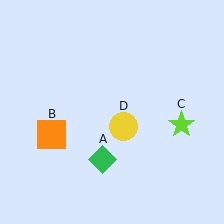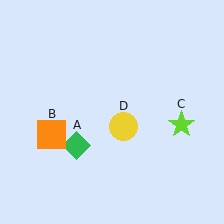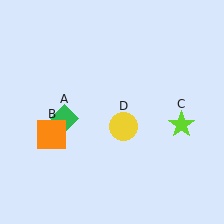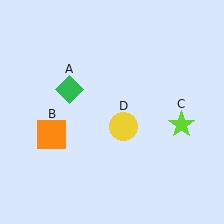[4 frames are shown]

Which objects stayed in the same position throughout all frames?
Orange square (object B) and lime star (object C) and yellow circle (object D) remained stationary.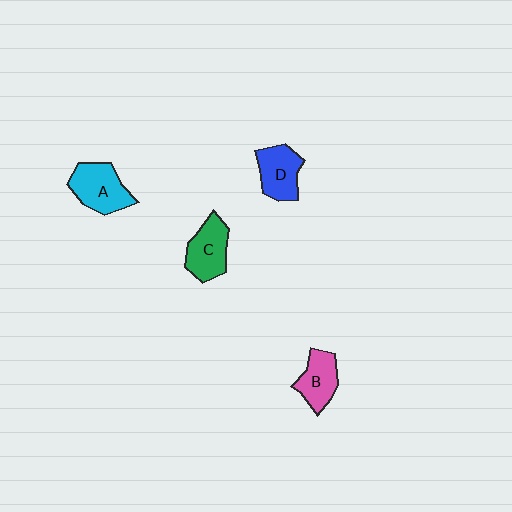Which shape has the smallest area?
Shape B (pink).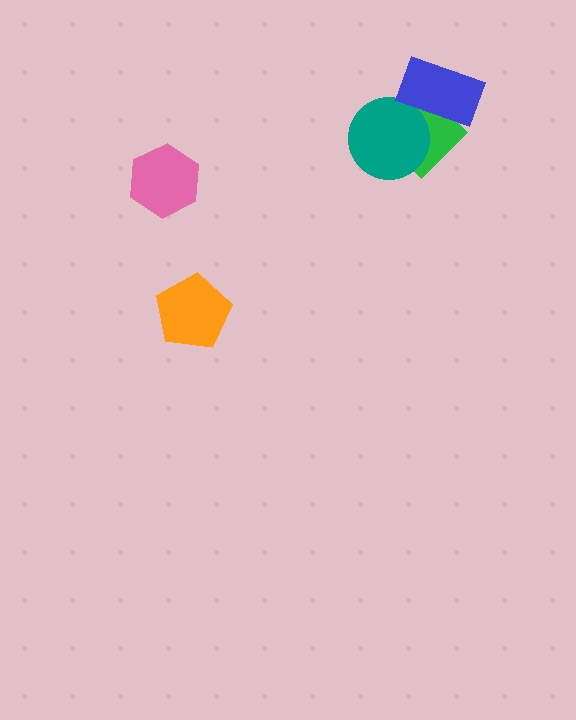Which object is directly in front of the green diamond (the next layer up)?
The teal circle is directly in front of the green diamond.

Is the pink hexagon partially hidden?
No, no other shape covers it.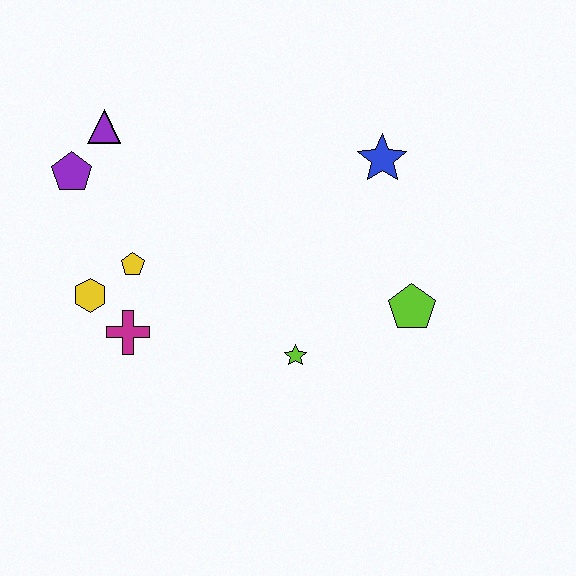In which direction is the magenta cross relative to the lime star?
The magenta cross is to the left of the lime star.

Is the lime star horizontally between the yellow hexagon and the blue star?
Yes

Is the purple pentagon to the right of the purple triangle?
No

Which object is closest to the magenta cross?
The yellow hexagon is closest to the magenta cross.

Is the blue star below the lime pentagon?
No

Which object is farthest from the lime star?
The purple triangle is farthest from the lime star.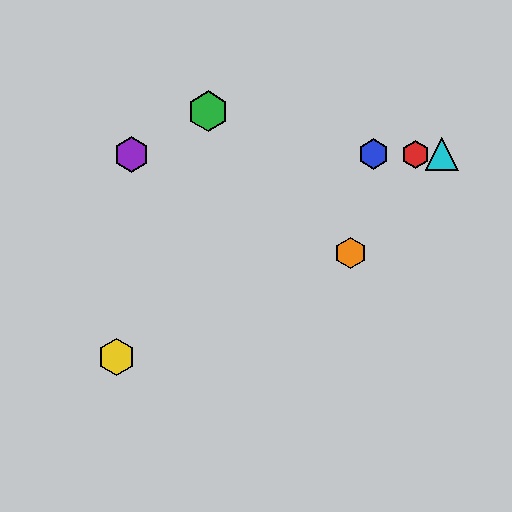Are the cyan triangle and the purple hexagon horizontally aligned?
Yes, both are at y≈154.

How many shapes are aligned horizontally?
4 shapes (the red hexagon, the blue hexagon, the purple hexagon, the cyan triangle) are aligned horizontally.